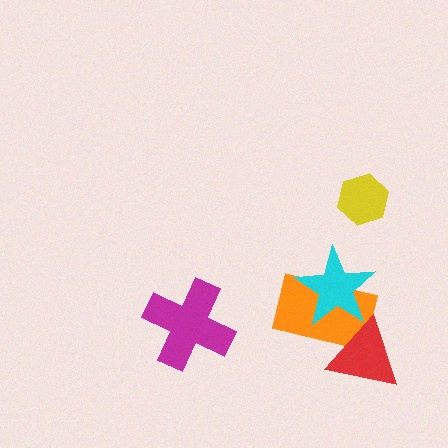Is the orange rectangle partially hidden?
Yes, it is partially covered by another shape.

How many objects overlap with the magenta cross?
0 objects overlap with the magenta cross.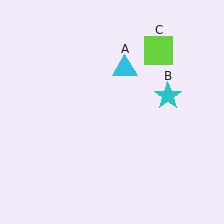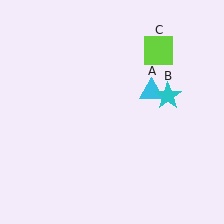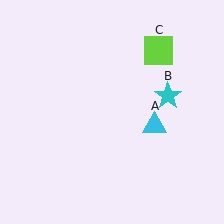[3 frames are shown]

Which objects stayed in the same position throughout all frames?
Cyan star (object B) and lime square (object C) remained stationary.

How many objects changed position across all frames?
1 object changed position: cyan triangle (object A).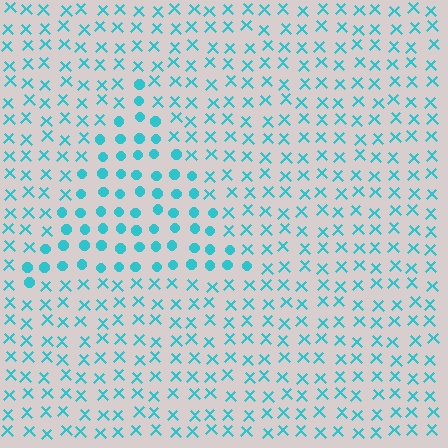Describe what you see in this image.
The image is filled with small cyan elements arranged in a uniform grid. A triangle-shaped region contains circles, while the surrounding area contains X marks. The boundary is defined purely by the change in element shape.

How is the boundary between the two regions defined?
The boundary is defined by a change in element shape: circles inside vs. X marks outside. All elements share the same color and spacing.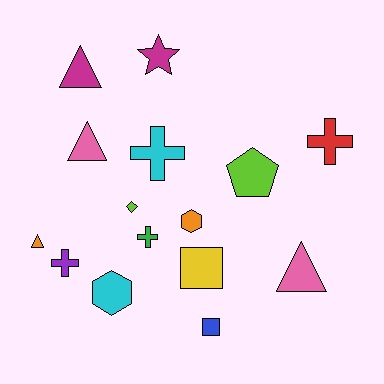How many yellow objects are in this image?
There is 1 yellow object.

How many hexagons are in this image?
There are 2 hexagons.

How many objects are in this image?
There are 15 objects.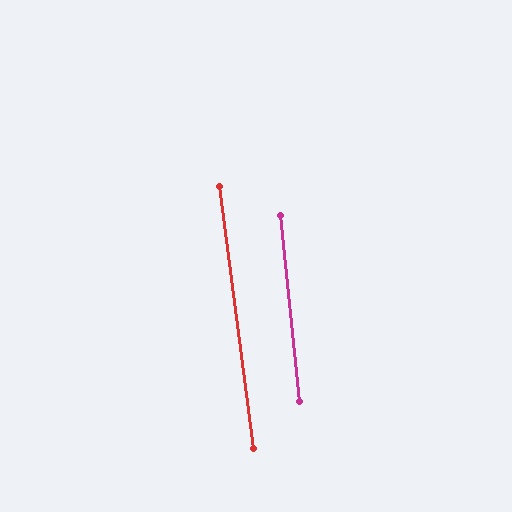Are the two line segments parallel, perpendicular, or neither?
Parallel — their directions differ by only 1.5°.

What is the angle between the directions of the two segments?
Approximately 2 degrees.